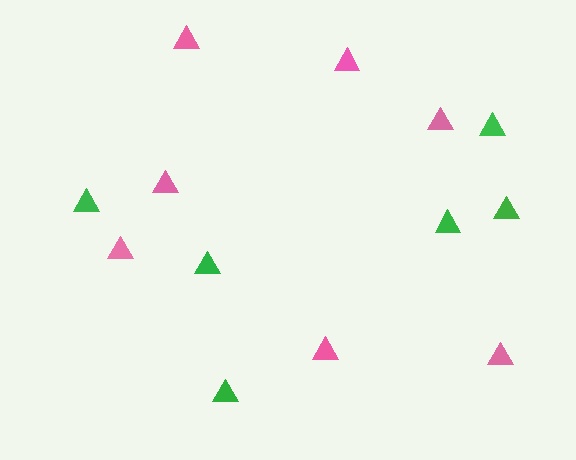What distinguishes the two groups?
There are 2 groups: one group of pink triangles (7) and one group of green triangles (6).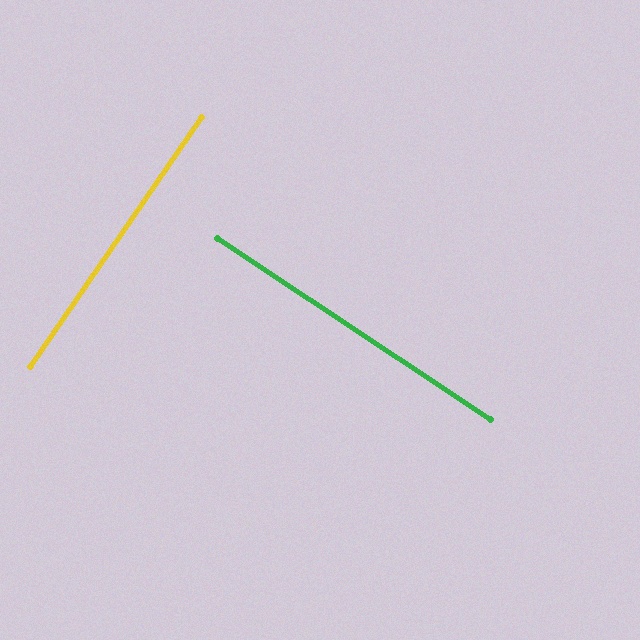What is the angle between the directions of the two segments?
Approximately 89 degrees.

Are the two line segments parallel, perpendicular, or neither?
Perpendicular — they meet at approximately 89°.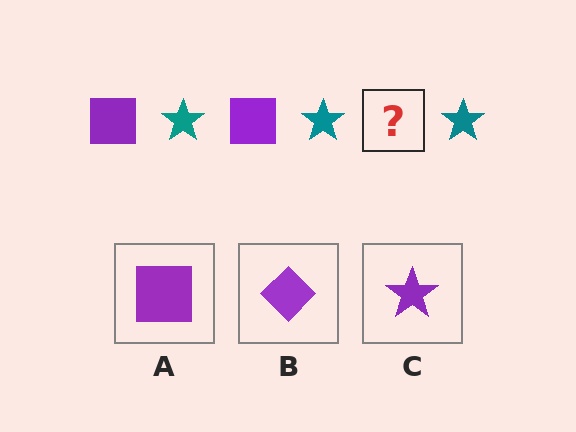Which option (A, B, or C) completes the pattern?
A.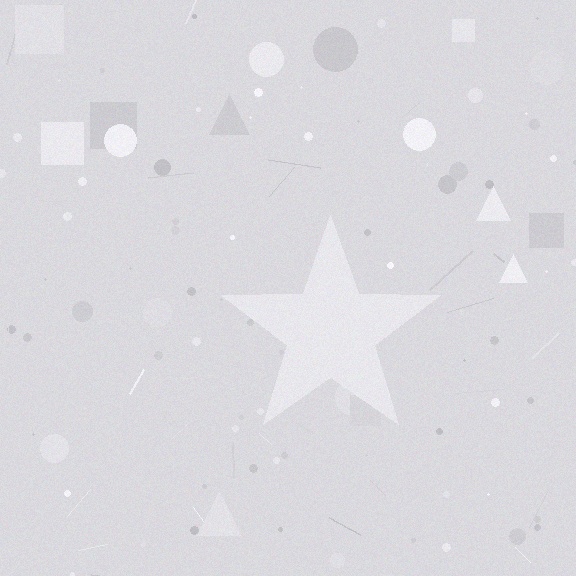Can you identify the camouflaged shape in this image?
The camouflaged shape is a star.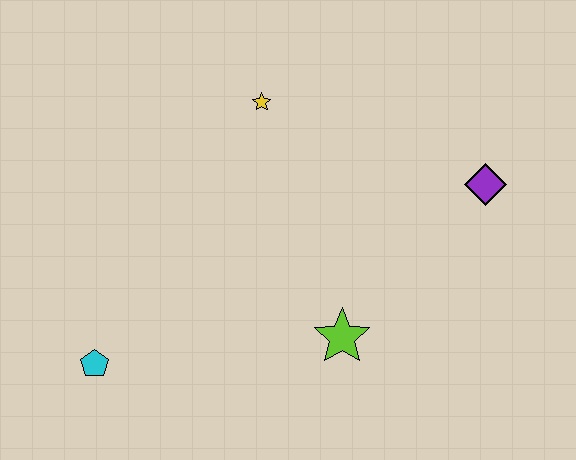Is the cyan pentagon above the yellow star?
No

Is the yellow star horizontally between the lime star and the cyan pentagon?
Yes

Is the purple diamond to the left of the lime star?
No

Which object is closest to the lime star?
The purple diamond is closest to the lime star.